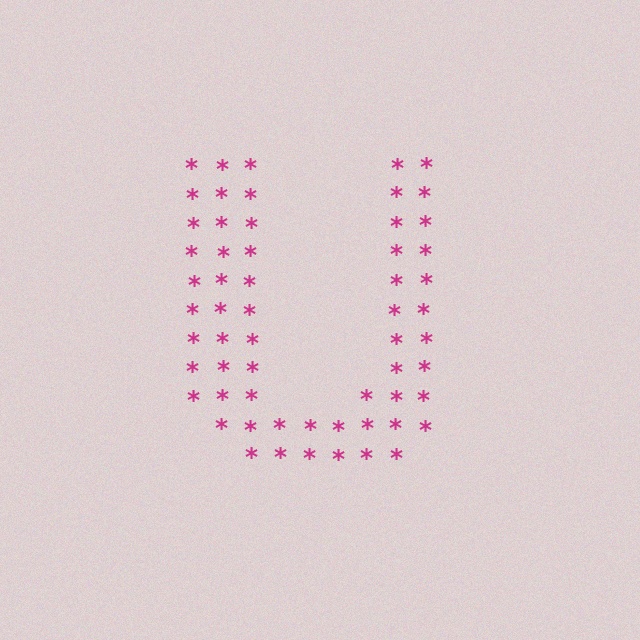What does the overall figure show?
The overall figure shows the letter U.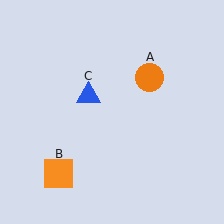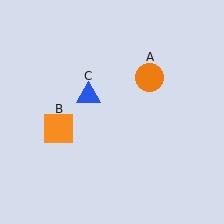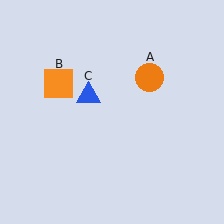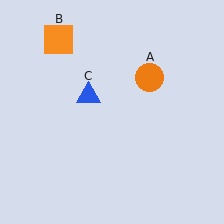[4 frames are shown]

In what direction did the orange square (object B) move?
The orange square (object B) moved up.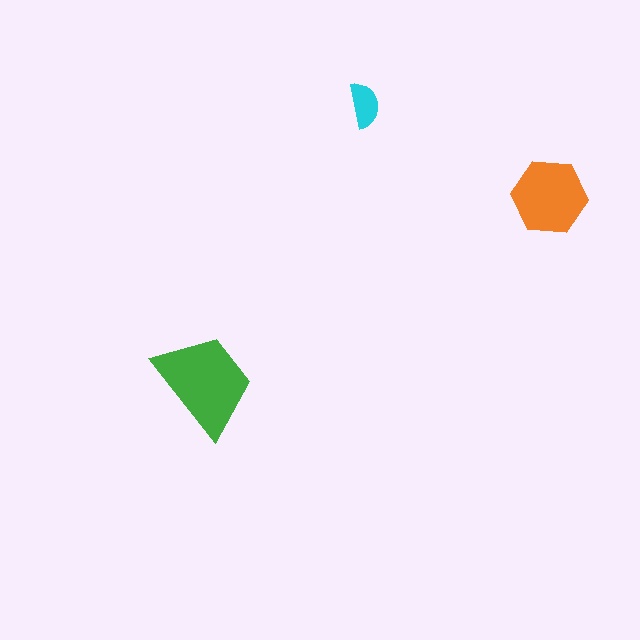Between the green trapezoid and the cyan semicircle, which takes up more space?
The green trapezoid.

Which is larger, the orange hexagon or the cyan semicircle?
The orange hexagon.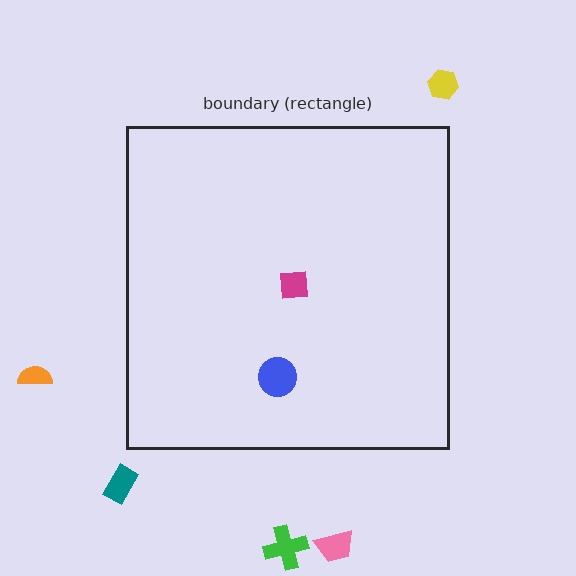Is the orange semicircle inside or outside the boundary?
Outside.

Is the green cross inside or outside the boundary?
Outside.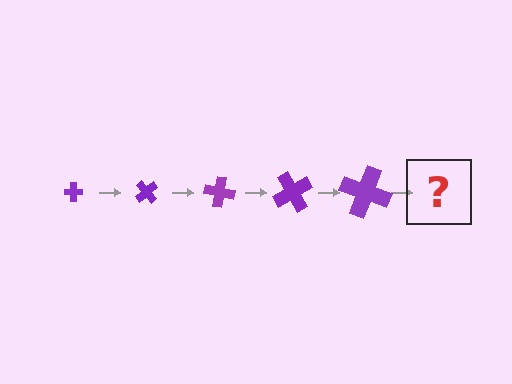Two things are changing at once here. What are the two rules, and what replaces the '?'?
The two rules are that the cross grows larger each step and it rotates 50 degrees each step. The '?' should be a cross, larger than the previous one and rotated 250 degrees from the start.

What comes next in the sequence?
The next element should be a cross, larger than the previous one and rotated 250 degrees from the start.